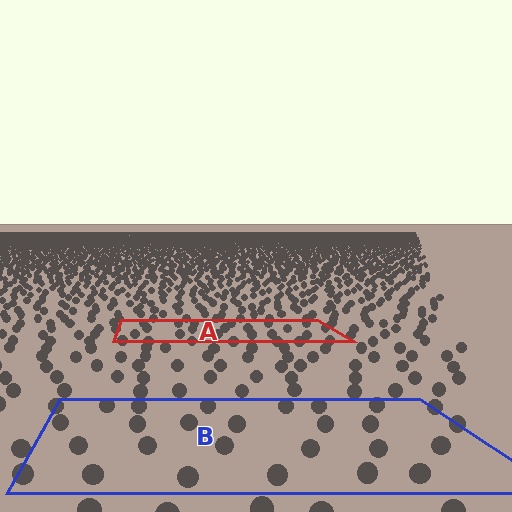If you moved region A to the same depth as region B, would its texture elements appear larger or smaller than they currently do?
They would appear larger. At a closer depth, the same texture elements are projected at a bigger on-screen size.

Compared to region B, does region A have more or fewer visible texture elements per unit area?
Region A has more texture elements per unit area — they are packed more densely because it is farther away.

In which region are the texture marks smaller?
The texture marks are smaller in region A, because it is farther away.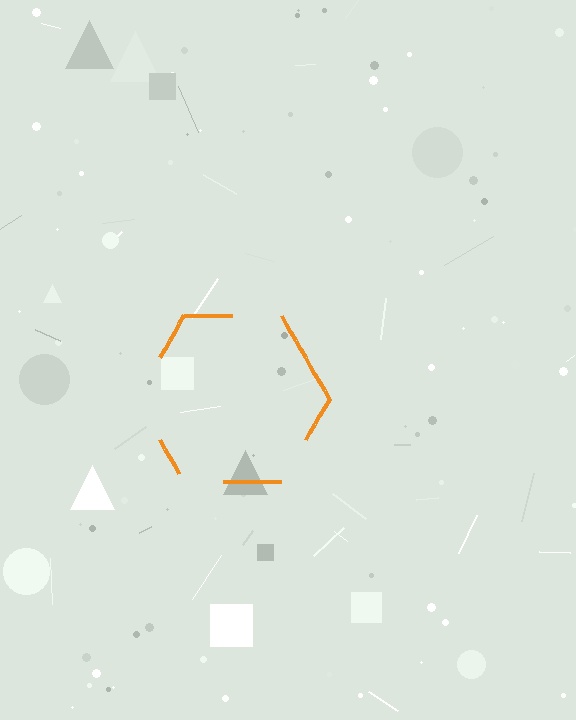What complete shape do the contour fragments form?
The contour fragments form a hexagon.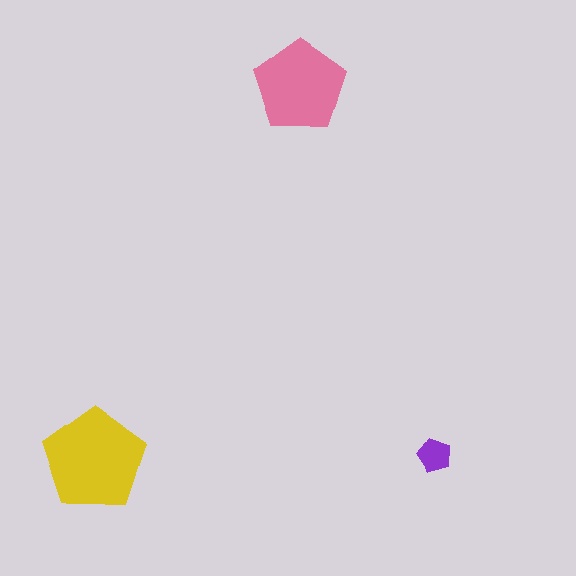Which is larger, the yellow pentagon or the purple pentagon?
The yellow one.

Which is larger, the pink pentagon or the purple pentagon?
The pink one.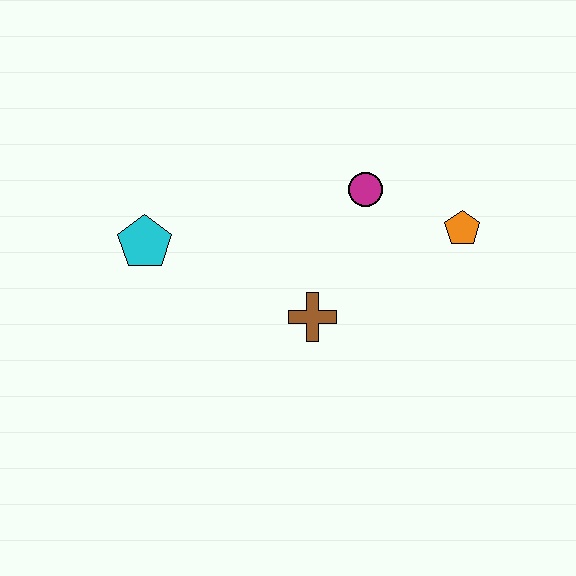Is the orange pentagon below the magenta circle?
Yes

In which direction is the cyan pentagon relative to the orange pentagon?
The cyan pentagon is to the left of the orange pentagon.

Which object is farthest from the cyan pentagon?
The orange pentagon is farthest from the cyan pentagon.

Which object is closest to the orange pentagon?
The magenta circle is closest to the orange pentagon.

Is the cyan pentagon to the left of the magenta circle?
Yes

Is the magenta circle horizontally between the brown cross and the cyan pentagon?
No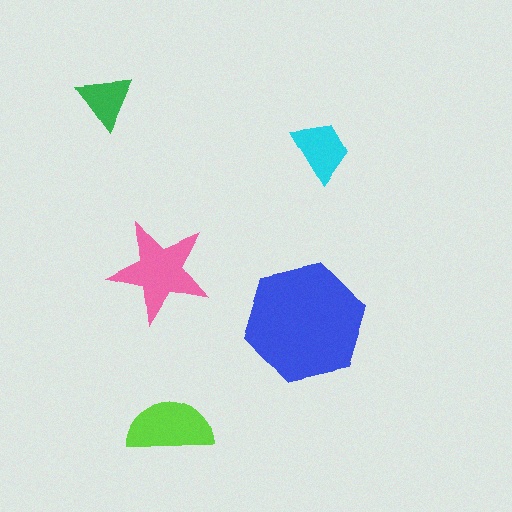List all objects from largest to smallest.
The blue hexagon, the pink star, the lime semicircle, the cyan trapezoid, the green triangle.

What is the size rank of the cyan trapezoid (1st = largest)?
4th.